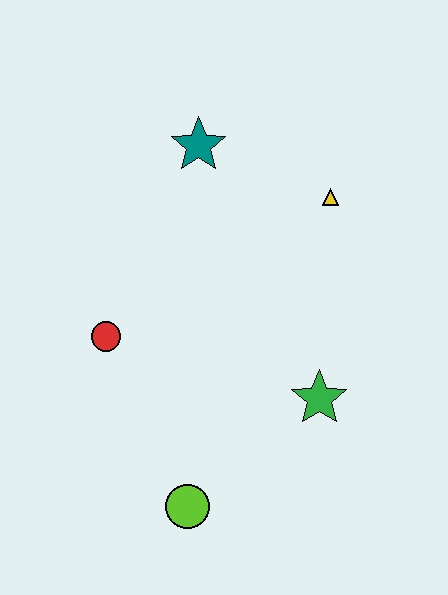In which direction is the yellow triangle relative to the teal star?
The yellow triangle is to the right of the teal star.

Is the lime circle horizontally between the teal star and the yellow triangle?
No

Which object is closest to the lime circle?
The green star is closest to the lime circle.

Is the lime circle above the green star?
No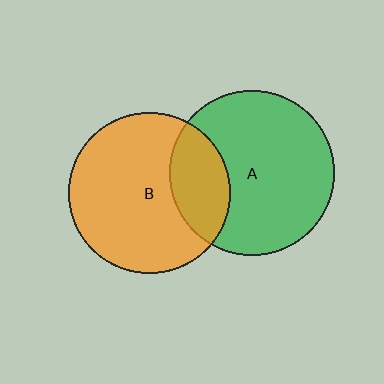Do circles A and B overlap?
Yes.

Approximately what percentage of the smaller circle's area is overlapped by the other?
Approximately 25%.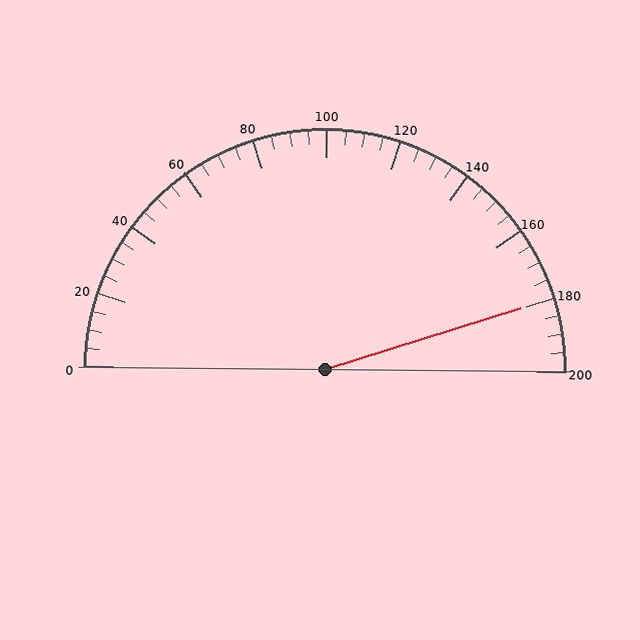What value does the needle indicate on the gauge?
The needle indicates approximately 180.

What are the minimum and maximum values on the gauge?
The gauge ranges from 0 to 200.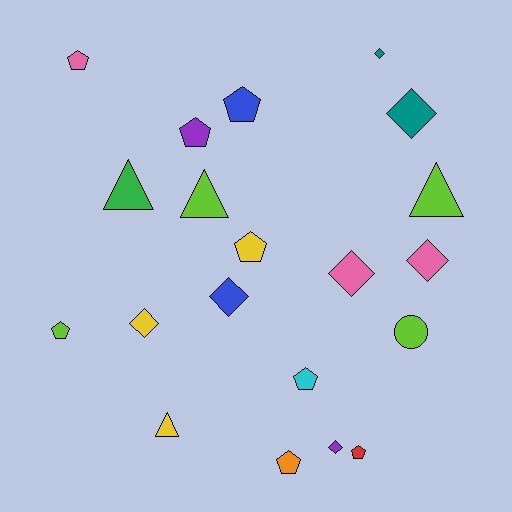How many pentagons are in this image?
There are 8 pentagons.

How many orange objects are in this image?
There is 1 orange object.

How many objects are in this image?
There are 20 objects.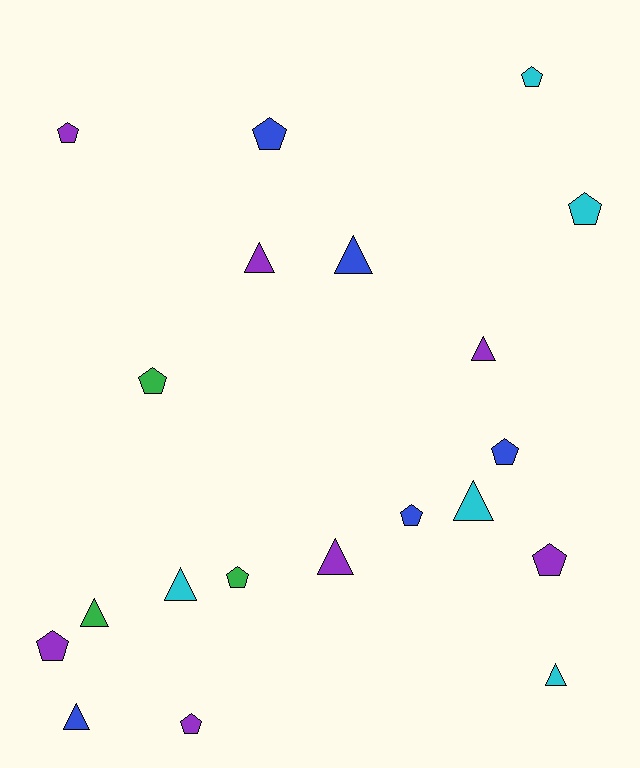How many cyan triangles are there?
There are 3 cyan triangles.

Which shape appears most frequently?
Pentagon, with 11 objects.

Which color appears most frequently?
Purple, with 7 objects.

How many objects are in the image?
There are 20 objects.